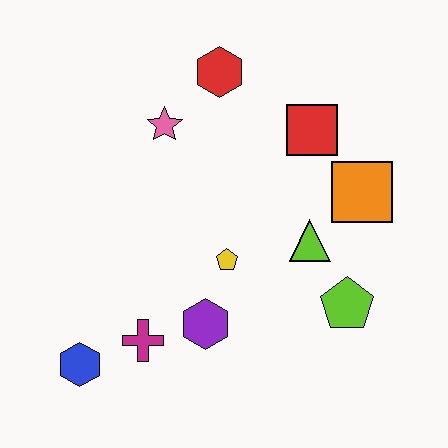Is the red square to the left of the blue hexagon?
No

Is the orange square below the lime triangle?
No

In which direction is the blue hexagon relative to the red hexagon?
The blue hexagon is below the red hexagon.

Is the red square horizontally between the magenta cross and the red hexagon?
No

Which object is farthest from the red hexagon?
The blue hexagon is farthest from the red hexagon.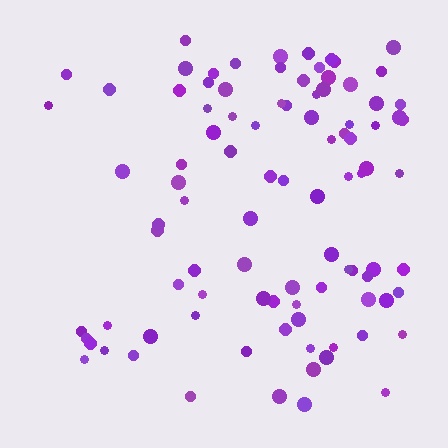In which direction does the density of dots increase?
From left to right, with the right side densest.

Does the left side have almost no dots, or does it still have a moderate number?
Still a moderate number, just noticeably fewer than the right.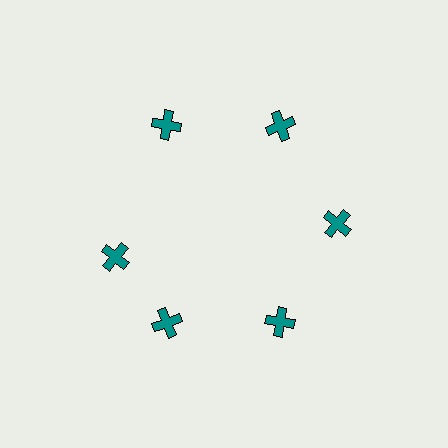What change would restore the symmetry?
The symmetry would be restored by rotating it back into even spacing with its neighbors so that all 6 crosses sit at equal angles and equal distance from the center.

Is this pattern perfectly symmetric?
No. The 6 teal crosses are arranged in a ring, but one element near the 9 o'clock position is rotated out of alignment along the ring, breaking the 6-fold rotational symmetry.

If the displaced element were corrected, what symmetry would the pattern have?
It would have 6-fold rotational symmetry — the pattern would map onto itself every 60 degrees.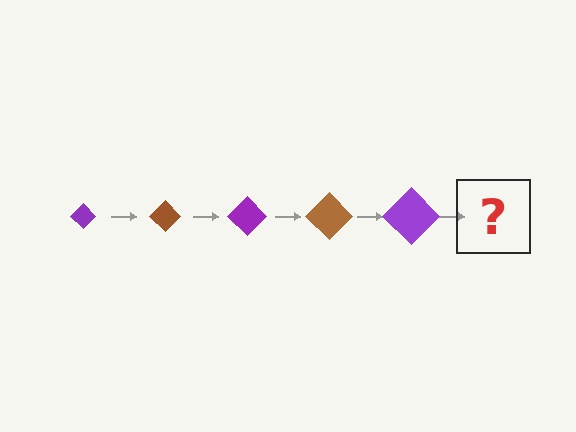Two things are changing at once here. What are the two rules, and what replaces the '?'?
The two rules are that the diamond grows larger each step and the color cycles through purple and brown. The '?' should be a brown diamond, larger than the previous one.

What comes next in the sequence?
The next element should be a brown diamond, larger than the previous one.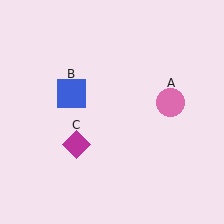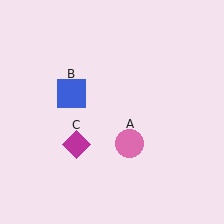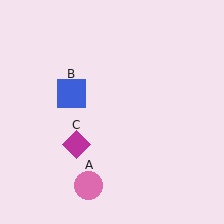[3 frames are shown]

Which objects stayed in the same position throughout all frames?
Blue square (object B) and magenta diamond (object C) remained stationary.